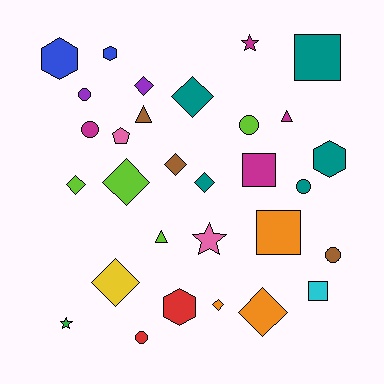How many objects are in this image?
There are 30 objects.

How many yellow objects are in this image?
There is 1 yellow object.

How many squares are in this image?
There are 4 squares.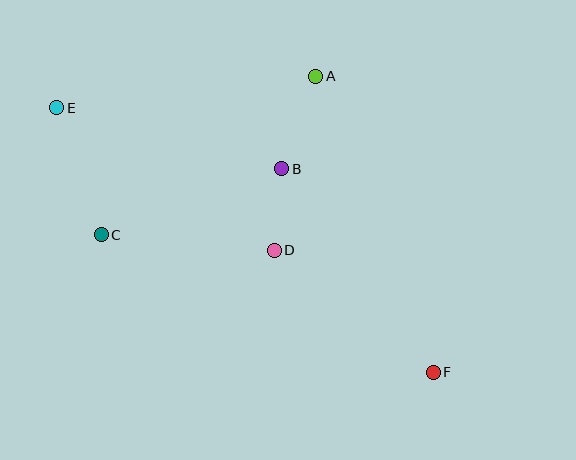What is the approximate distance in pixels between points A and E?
The distance between A and E is approximately 261 pixels.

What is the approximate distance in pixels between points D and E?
The distance between D and E is approximately 260 pixels.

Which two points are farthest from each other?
Points E and F are farthest from each other.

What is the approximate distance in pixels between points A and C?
The distance between A and C is approximately 266 pixels.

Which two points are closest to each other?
Points B and D are closest to each other.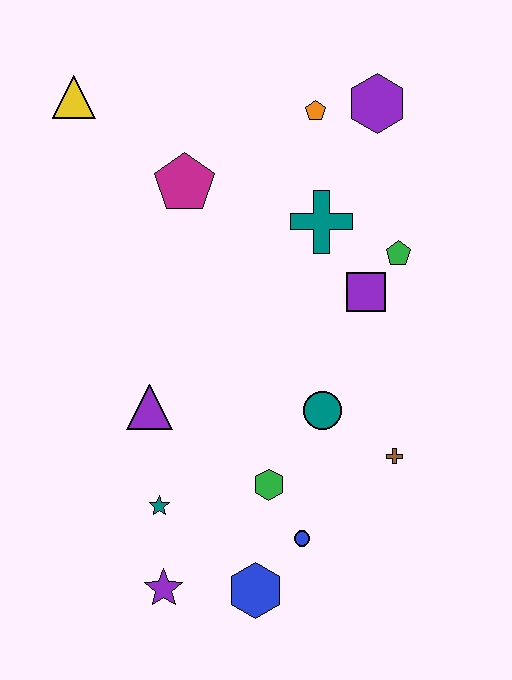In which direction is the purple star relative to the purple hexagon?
The purple star is below the purple hexagon.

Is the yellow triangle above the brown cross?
Yes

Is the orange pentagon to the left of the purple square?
Yes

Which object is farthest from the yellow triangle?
The blue hexagon is farthest from the yellow triangle.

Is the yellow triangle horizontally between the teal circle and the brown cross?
No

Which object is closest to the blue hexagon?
The blue circle is closest to the blue hexagon.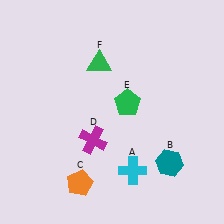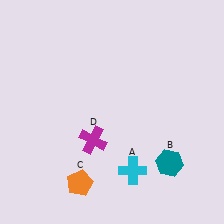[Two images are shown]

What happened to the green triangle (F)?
The green triangle (F) was removed in Image 2. It was in the top-left area of Image 1.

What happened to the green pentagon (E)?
The green pentagon (E) was removed in Image 2. It was in the top-right area of Image 1.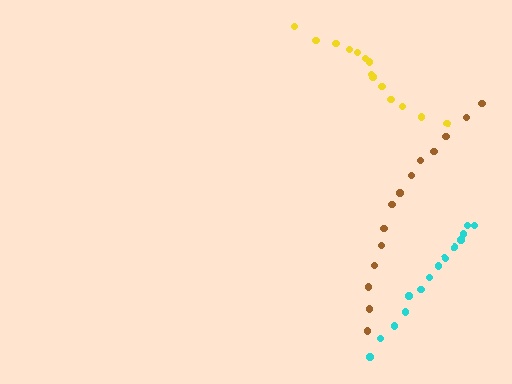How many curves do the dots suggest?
There are 3 distinct paths.